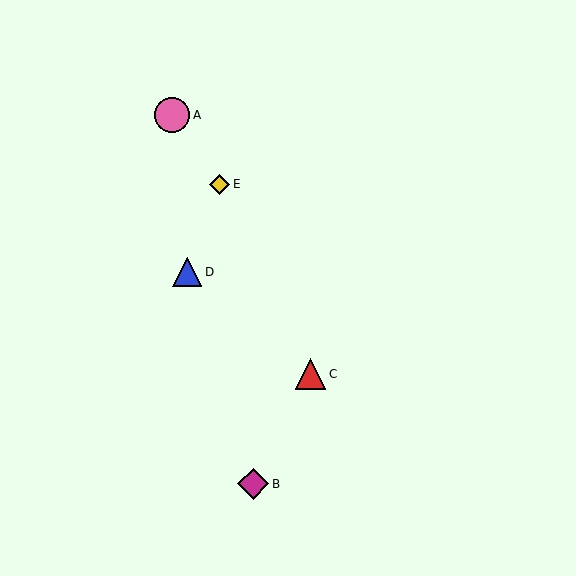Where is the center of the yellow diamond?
The center of the yellow diamond is at (220, 184).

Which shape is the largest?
The pink circle (labeled A) is the largest.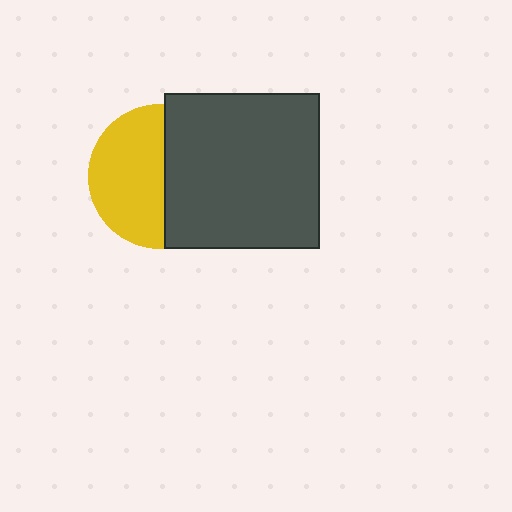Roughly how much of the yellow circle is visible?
About half of it is visible (roughly 53%).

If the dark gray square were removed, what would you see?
You would see the complete yellow circle.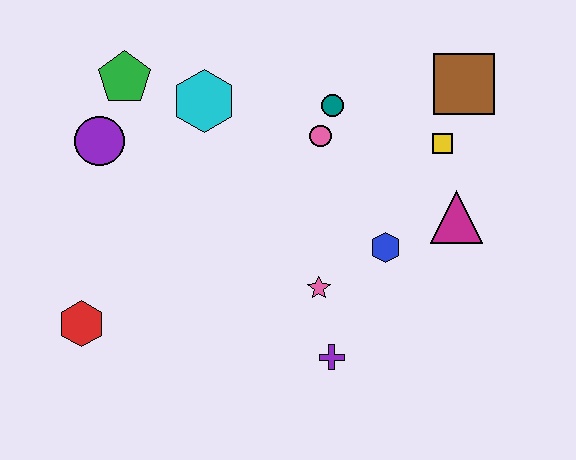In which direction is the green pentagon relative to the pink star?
The green pentagon is above the pink star.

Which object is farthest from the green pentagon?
The magenta triangle is farthest from the green pentagon.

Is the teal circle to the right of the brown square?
No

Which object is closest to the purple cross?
The pink star is closest to the purple cross.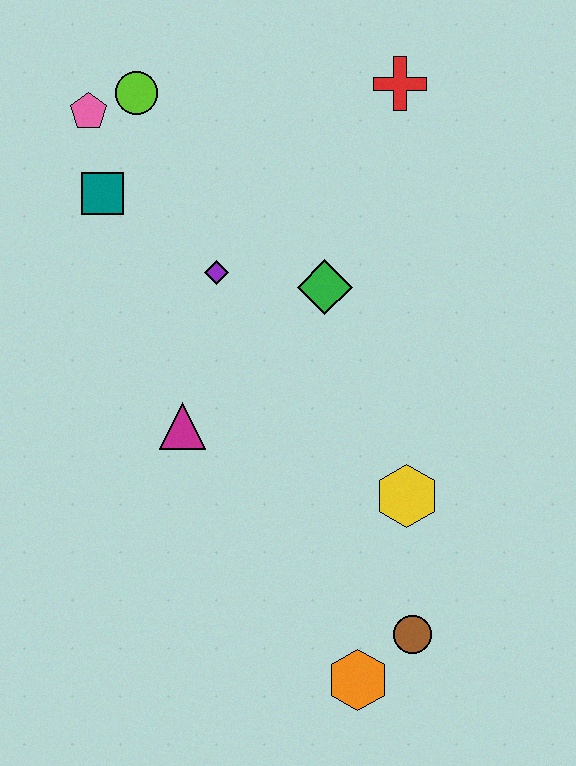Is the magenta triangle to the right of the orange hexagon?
No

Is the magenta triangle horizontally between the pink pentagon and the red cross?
Yes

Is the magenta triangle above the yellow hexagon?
Yes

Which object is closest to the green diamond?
The purple diamond is closest to the green diamond.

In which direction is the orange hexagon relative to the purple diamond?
The orange hexagon is below the purple diamond.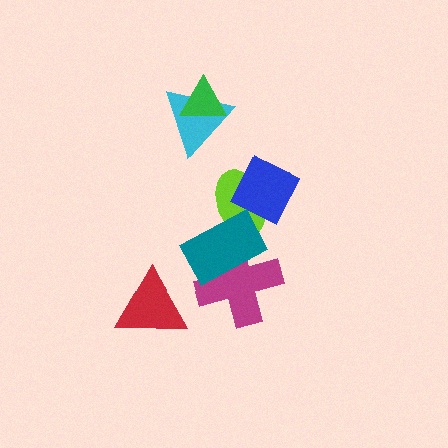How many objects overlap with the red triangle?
0 objects overlap with the red triangle.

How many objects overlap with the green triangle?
1 object overlaps with the green triangle.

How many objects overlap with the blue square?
1 object overlaps with the blue square.